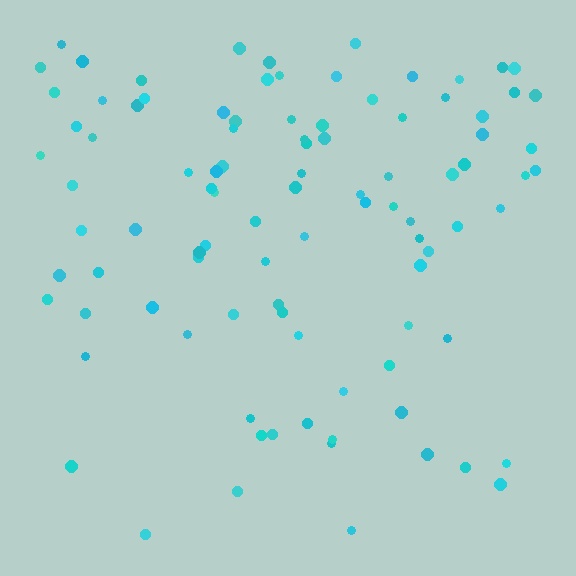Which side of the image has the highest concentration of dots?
The top.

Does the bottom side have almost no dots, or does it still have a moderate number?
Still a moderate number, just noticeably fewer than the top.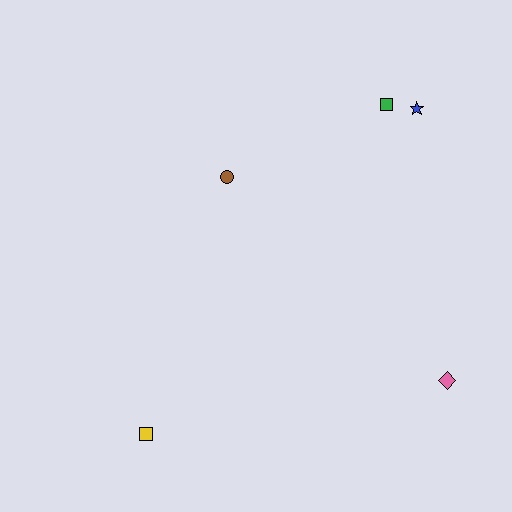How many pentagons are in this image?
There are no pentagons.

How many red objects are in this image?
There are no red objects.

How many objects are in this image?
There are 5 objects.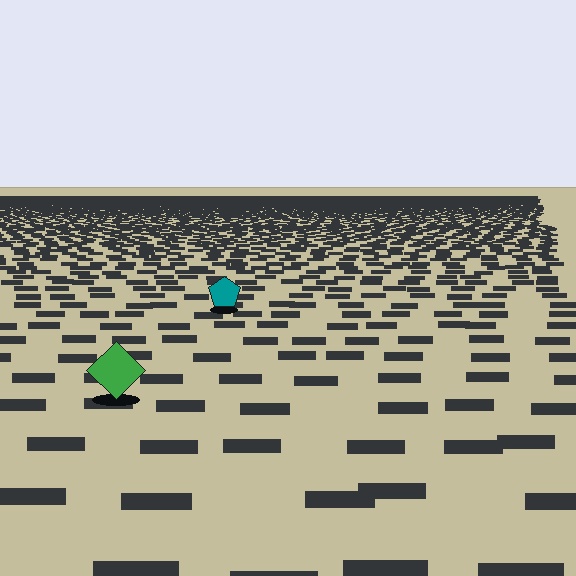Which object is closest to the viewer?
The green diamond is closest. The texture marks near it are larger and more spread out.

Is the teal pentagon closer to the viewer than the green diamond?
No. The green diamond is closer — you can tell from the texture gradient: the ground texture is coarser near it.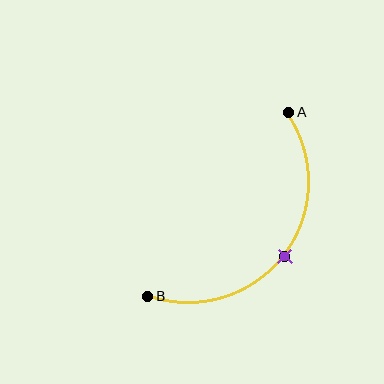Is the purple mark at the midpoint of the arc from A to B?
Yes. The purple mark lies on the arc at equal arc-length from both A and B — it is the arc midpoint.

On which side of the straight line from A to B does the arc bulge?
The arc bulges below and to the right of the straight line connecting A and B.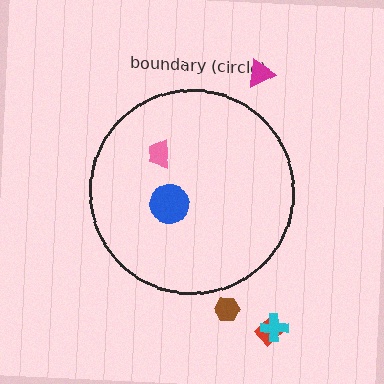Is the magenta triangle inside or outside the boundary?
Outside.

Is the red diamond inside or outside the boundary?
Outside.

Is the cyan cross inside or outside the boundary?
Outside.